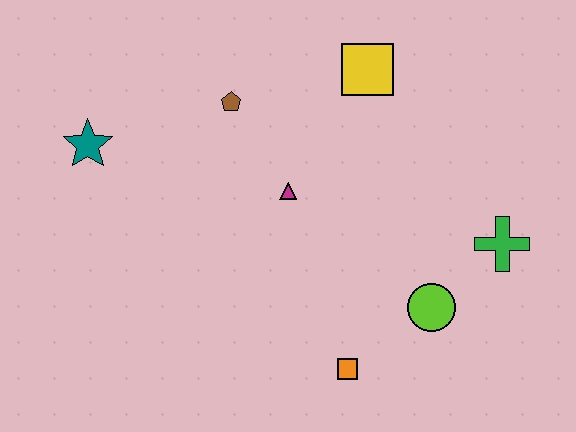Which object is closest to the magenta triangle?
The brown pentagon is closest to the magenta triangle.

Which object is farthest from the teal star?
The green cross is farthest from the teal star.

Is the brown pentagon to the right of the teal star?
Yes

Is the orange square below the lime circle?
Yes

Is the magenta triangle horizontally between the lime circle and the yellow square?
No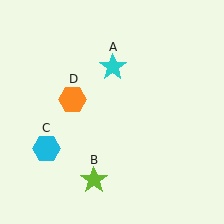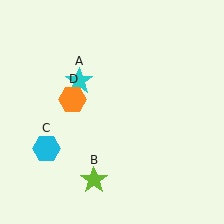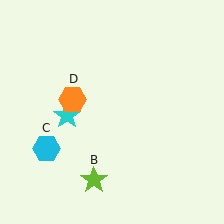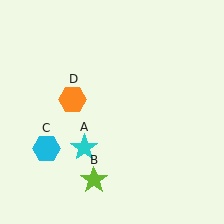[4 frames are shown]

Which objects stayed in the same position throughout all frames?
Lime star (object B) and cyan hexagon (object C) and orange hexagon (object D) remained stationary.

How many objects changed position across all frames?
1 object changed position: cyan star (object A).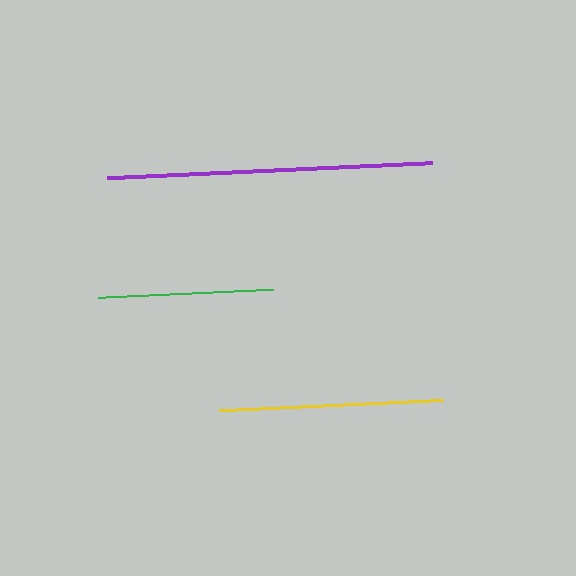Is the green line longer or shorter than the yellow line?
The yellow line is longer than the green line.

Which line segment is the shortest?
The green line is the shortest at approximately 175 pixels.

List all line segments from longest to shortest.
From longest to shortest: purple, yellow, green.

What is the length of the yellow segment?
The yellow segment is approximately 226 pixels long.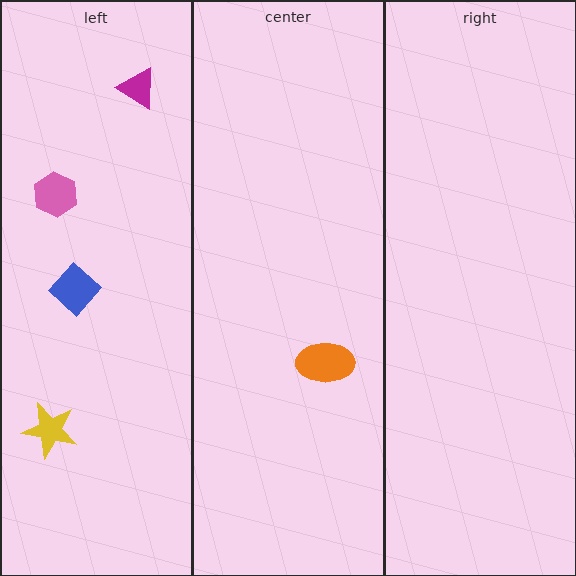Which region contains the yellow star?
The left region.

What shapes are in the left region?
The blue diamond, the yellow star, the pink hexagon, the magenta triangle.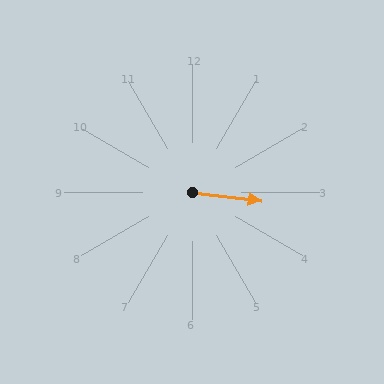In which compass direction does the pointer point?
East.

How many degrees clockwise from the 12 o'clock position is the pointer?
Approximately 97 degrees.